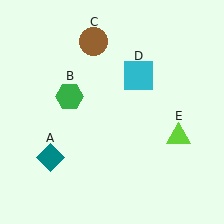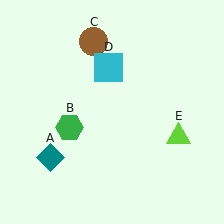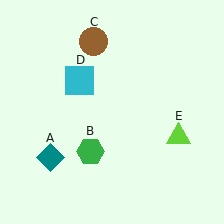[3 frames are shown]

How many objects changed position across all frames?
2 objects changed position: green hexagon (object B), cyan square (object D).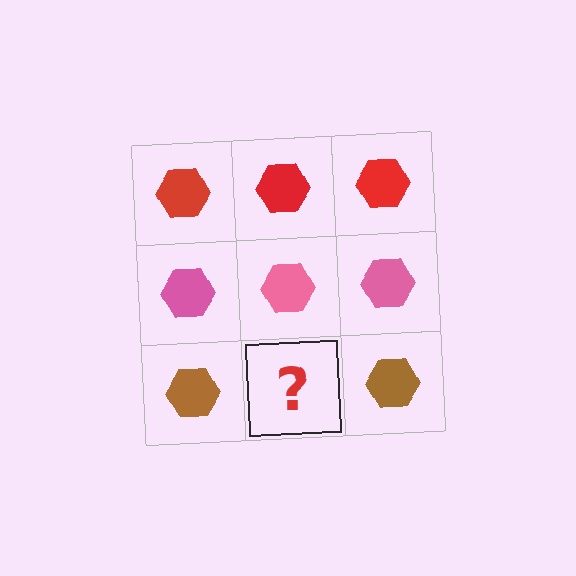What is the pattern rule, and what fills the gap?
The rule is that each row has a consistent color. The gap should be filled with a brown hexagon.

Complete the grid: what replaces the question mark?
The question mark should be replaced with a brown hexagon.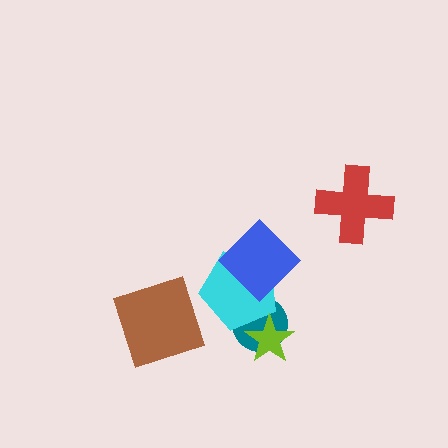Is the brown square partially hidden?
No, no other shape covers it.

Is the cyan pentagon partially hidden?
Yes, it is partially covered by another shape.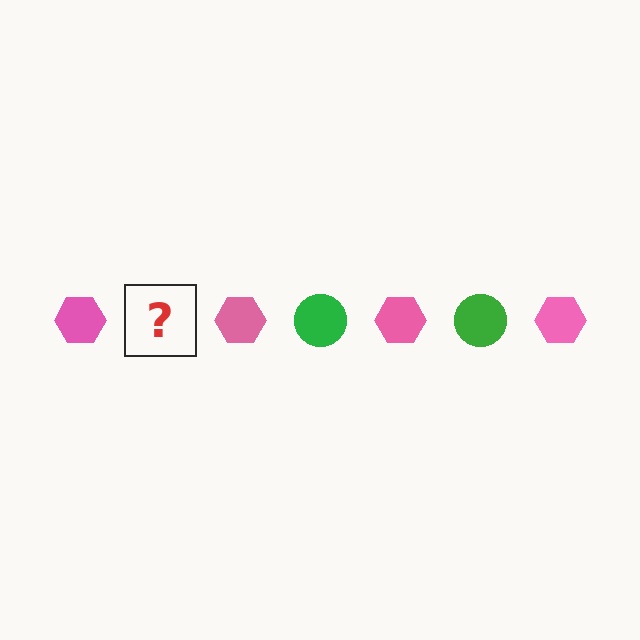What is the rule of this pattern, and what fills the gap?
The rule is that the pattern alternates between pink hexagon and green circle. The gap should be filled with a green circle.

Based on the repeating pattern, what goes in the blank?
The blank should be a green circle.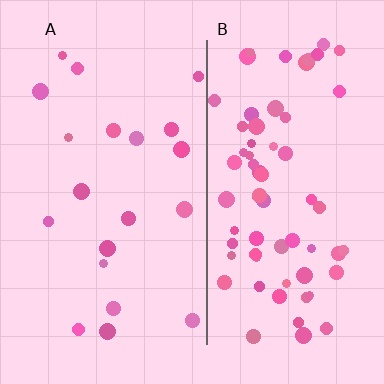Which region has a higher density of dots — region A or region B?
B (the right).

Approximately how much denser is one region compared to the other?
Approximately 3.4× — region B over region A.